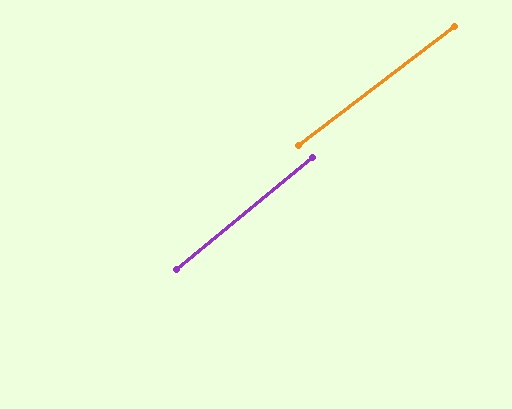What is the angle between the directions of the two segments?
Approximately 2 degrees.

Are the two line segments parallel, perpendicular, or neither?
Parallel — their directions differ by only 1.9°.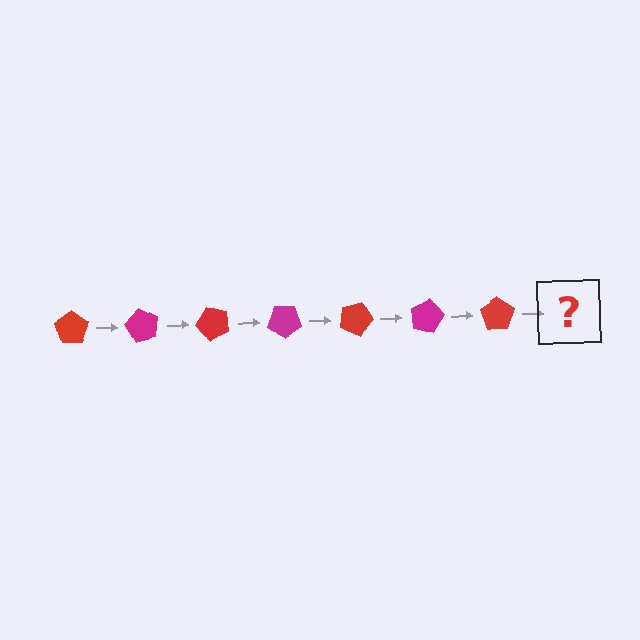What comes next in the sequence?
The next element should be a magenta pentagon, rotated 420 degrees from the start.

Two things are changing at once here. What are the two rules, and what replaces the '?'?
The two rules are that it rotates 60 degrees each step and the color cycles through red and magenta. The '?' should be a magenta pentagon, rotated 420 degrees from the start.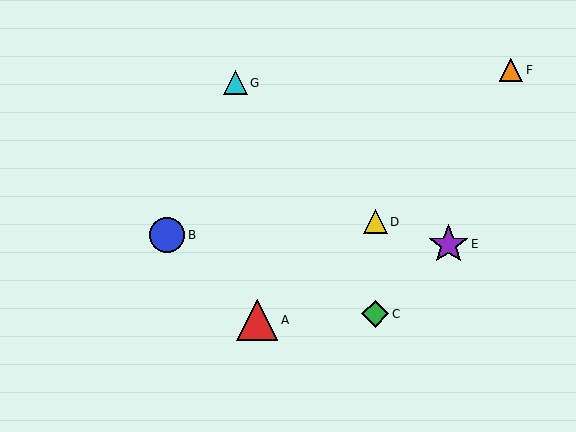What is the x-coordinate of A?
Object A is at x≈257.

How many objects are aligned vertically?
2 objects (C, D) are aligned vertically.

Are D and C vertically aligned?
Yes, both are at x≈375.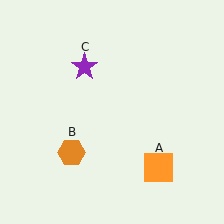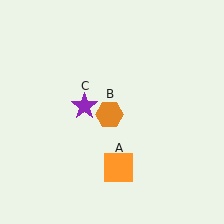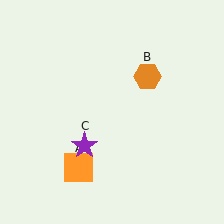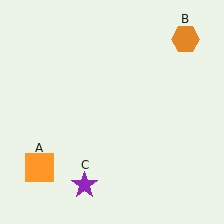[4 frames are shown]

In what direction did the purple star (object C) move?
The purple star (object C) moved down.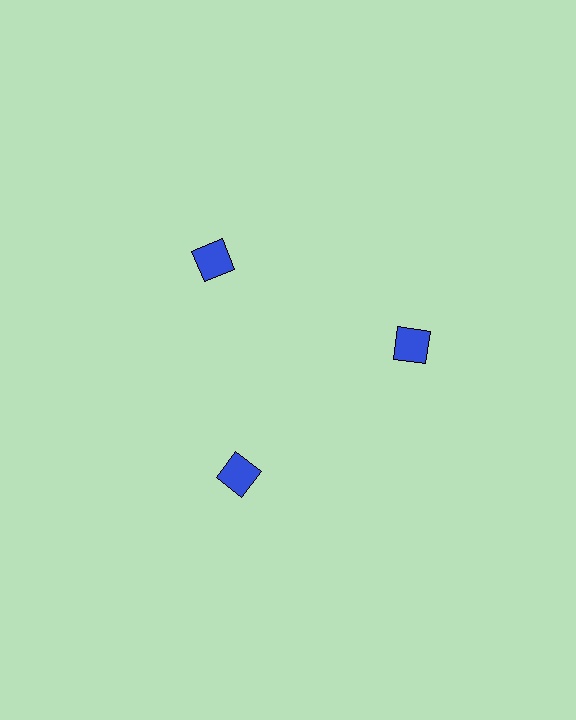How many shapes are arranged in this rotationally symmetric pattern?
There are 3 shapes, arranged in 3 groups of 1.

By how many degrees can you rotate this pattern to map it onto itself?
The pattern maps onto itself every 120 degrees of rotation.